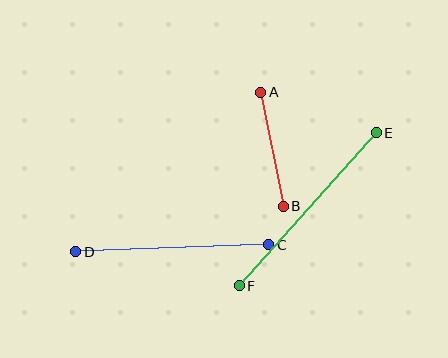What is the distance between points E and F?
The distance is approximately 205 pixels.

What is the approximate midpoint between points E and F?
The midpoint is at approximately (308, 209) pixels.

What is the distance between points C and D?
The distance is approximately 193 pixels.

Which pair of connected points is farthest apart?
Points E and F are farthest apart.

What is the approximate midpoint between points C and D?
The midpoint is at approximately (172, 248) pixels.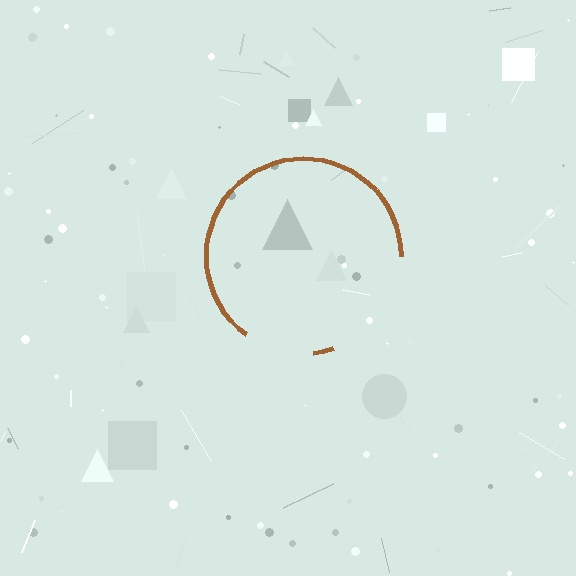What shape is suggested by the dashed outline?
The dashed outline suggests a circle.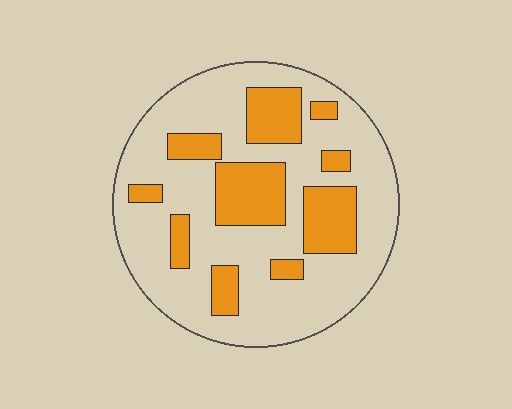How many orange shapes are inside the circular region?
10.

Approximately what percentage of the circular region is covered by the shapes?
Approximately 30%.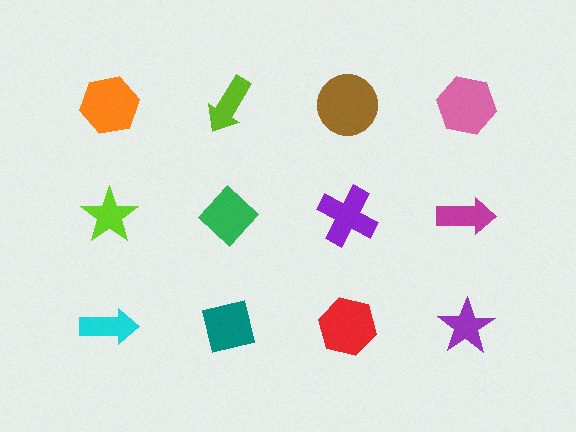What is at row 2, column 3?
A purple cross.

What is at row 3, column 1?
A cyan arrow.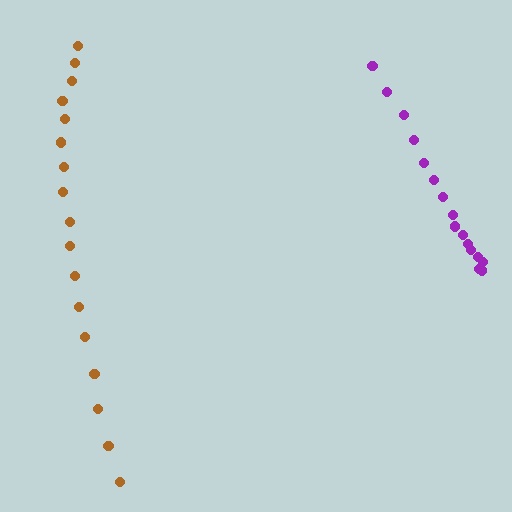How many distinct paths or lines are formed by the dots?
There are 2 distinct paths.